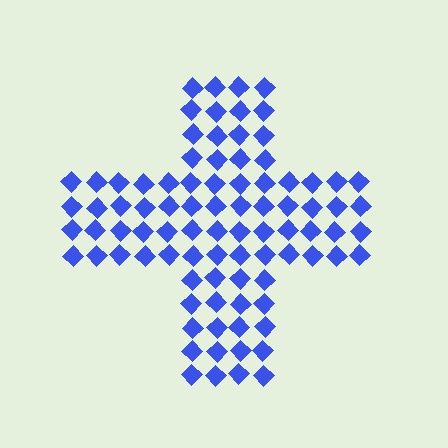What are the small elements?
The small elements are diamonds.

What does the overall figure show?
The overall figure shows a cross.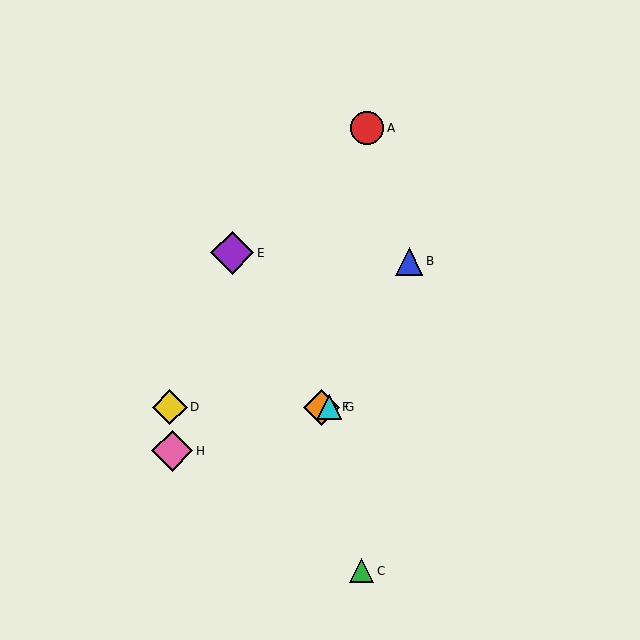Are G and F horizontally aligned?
Yes, both are at y≈407.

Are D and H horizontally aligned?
No, D is at y≈407 and H is at y≈451.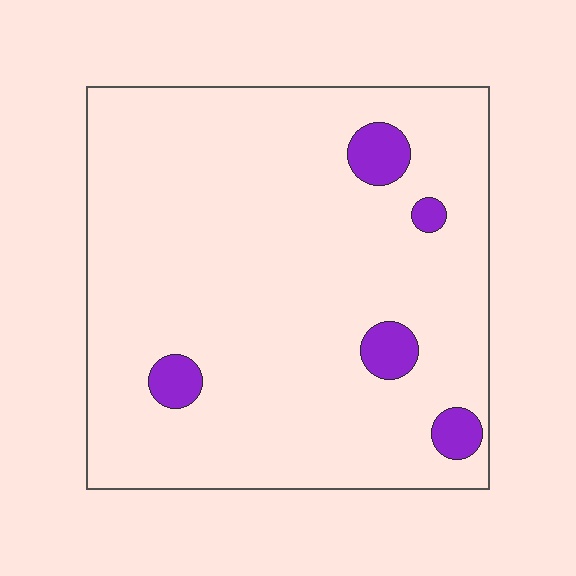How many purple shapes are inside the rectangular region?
5.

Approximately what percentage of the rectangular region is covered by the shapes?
Approximately 5%.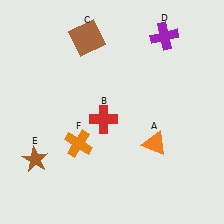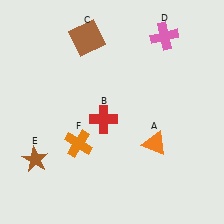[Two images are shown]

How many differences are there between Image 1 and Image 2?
There is 1 difference between the two images.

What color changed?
The cross (D) changed from purple in Image 1 to pink in Image 2.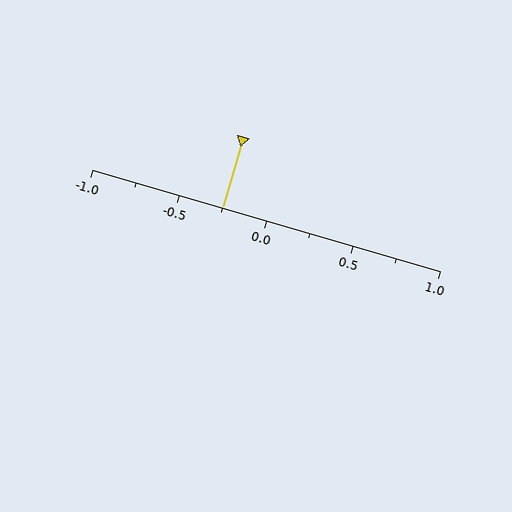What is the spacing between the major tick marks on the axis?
The major ticks are spaced 0.5 apart.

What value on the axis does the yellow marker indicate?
The marker indicates approximately -0.25.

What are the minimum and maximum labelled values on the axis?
The axis runs from -1.0 to 1.0.